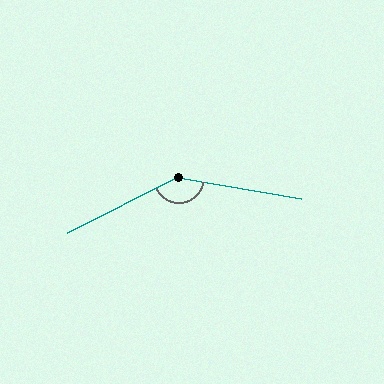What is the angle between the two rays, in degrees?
Approximately 144 degrees.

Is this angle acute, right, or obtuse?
It is obtuse.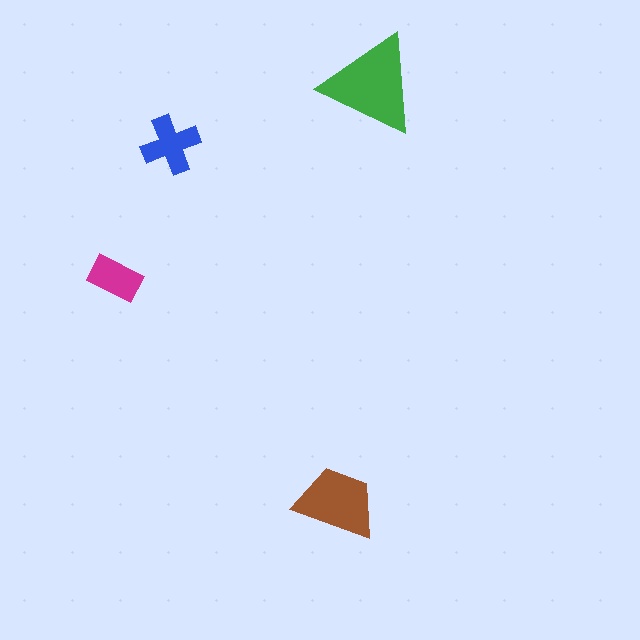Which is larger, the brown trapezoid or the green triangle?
The green triangle.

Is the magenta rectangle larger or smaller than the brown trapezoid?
Smaller.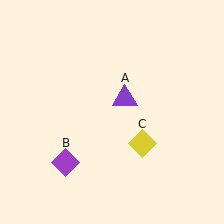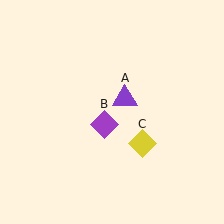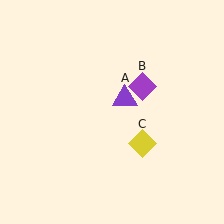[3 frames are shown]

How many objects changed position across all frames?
1 object changed position: purple diamond (object B).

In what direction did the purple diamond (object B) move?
The purple diamond (object B) moved up and to the right.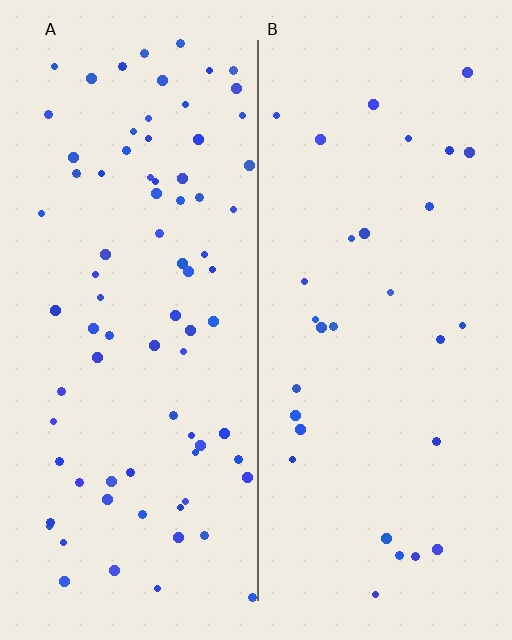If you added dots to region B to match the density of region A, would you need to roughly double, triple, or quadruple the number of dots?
Approximately triple.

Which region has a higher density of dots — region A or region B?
A (the left).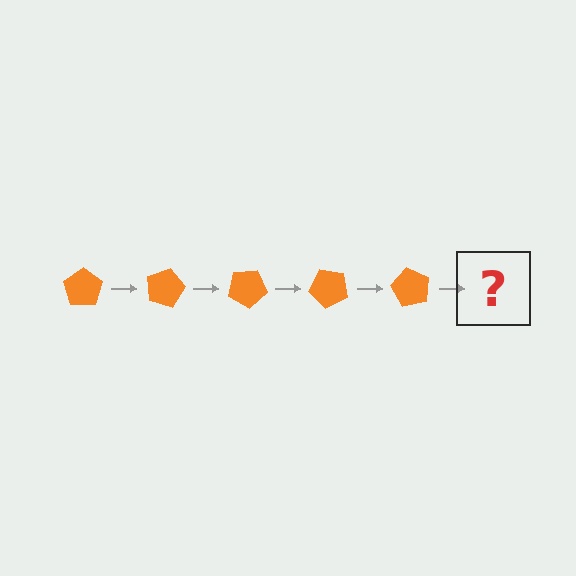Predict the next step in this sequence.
The next step is an orange pentagon rotated 75 degrees.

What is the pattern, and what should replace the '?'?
The pattern is that the pentagon rotates 15 degrees each step. The '?' should be an orange pentagon rotated 75 degrees.